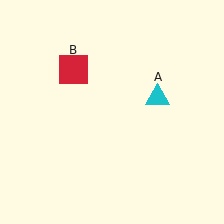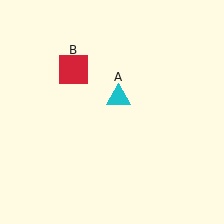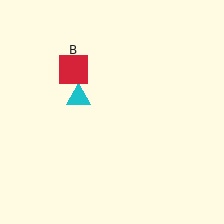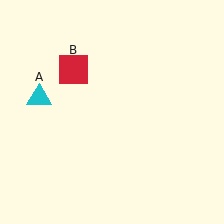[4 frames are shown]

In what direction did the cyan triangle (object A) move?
The cyan triangle (object A) moved left.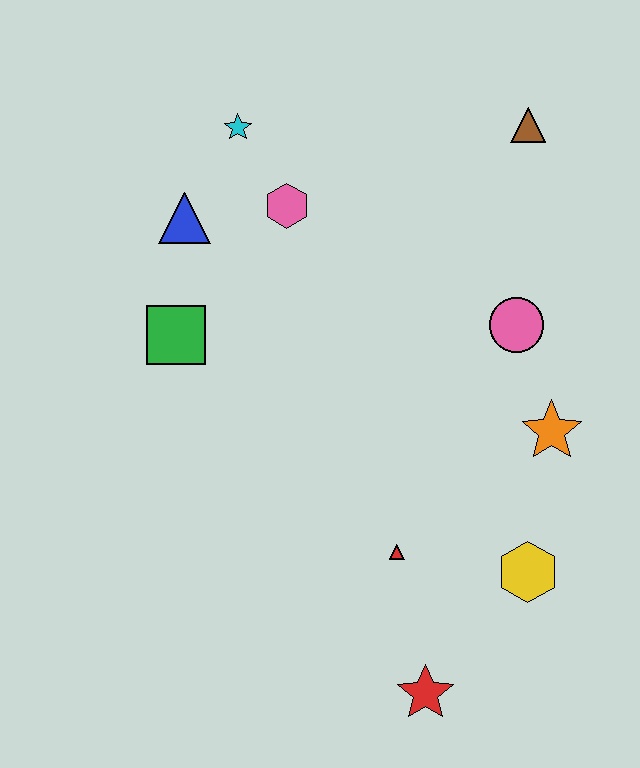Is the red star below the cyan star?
Yes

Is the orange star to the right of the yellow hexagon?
Yes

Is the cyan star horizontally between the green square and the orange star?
Yes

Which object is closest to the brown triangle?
The pink circle is closest to the brown triangle.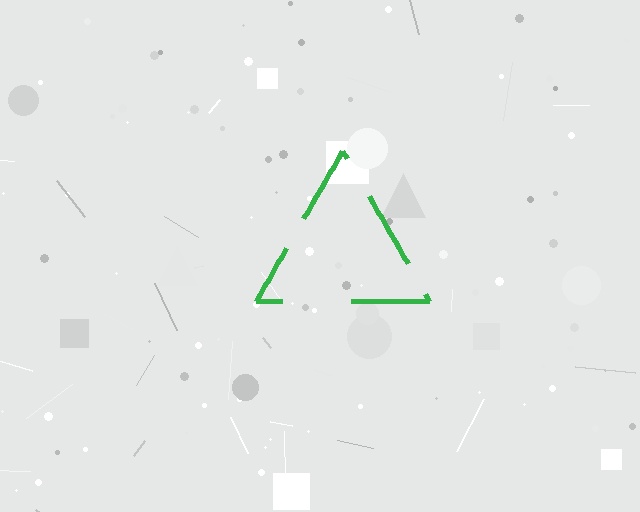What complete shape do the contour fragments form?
The contour fragments form a triangle.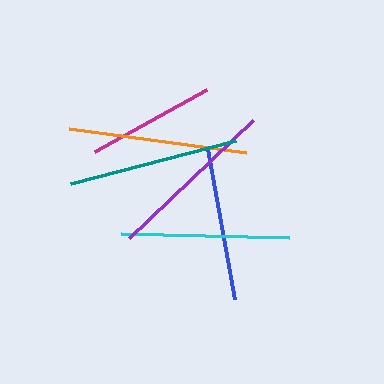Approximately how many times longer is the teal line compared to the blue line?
The teal line is approximately 1.1 times the length of the blue line.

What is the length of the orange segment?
The orange segment is approximately 179 pixels long.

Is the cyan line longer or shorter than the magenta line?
The cyan line is longer than the magenta line.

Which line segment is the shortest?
The magenta line is the shortest at approximately 128 pixels.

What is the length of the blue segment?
The blue segment is approximately 152 pixels long.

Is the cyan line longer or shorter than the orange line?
The orange line is longer than the cyan line.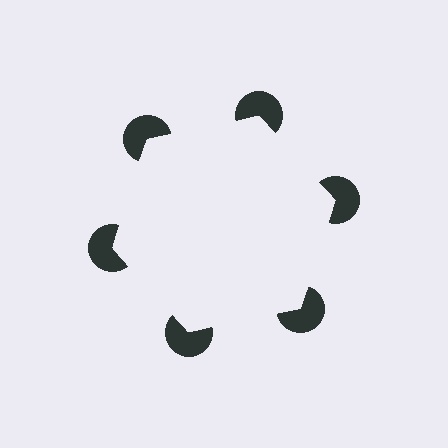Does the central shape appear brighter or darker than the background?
It typically appears slightly brighter than the background, even though no actual brightness change is drawn.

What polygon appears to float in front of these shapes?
An illusory hexagon — its edges are inferred from the aligned wedge cuts in the pac-man discs, not physically drawn.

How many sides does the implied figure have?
6 sides.